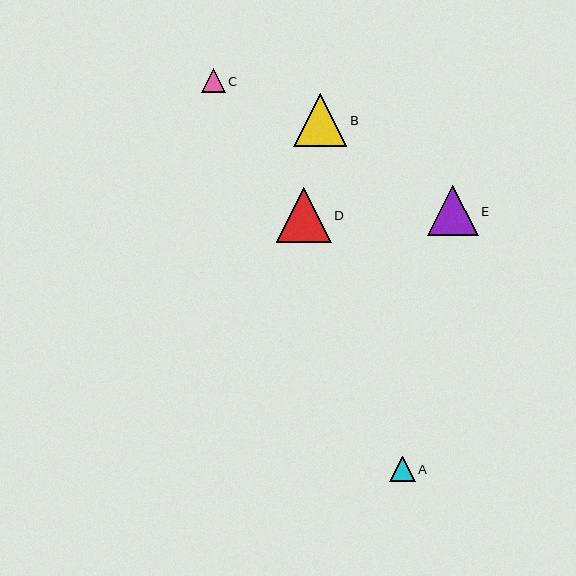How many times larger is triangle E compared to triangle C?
Triangle E is approximately 2.1 times the size of triangle C.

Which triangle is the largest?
Triangle D is the largest with a size of approximately 55 pixels.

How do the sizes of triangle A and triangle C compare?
Triangle A and triangle C are approximately the same size.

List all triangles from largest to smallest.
From largest to smallest: D, B, E, A, C.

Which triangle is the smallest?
Triangle C is the smallest with a size of approximately 24 pixels.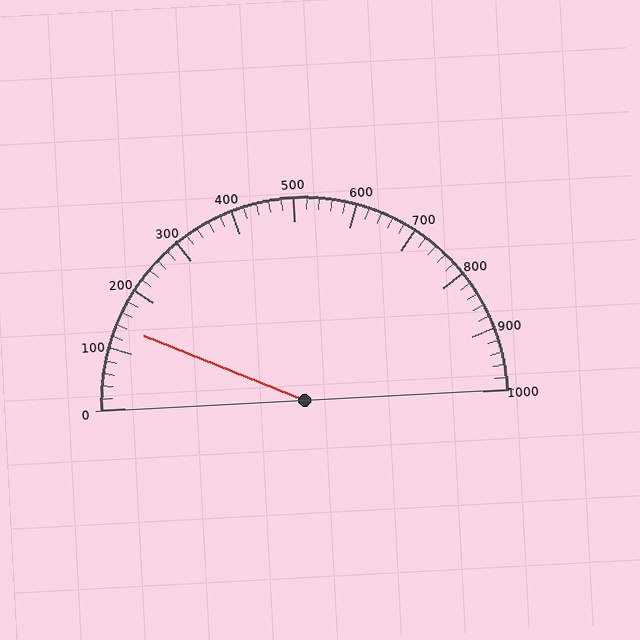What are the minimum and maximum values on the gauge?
The gauge ranges from 0 to 1000.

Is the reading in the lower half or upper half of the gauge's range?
The reading is in the lower half of the range (0 to 1000).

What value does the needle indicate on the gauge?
The needle indicates approximately 140.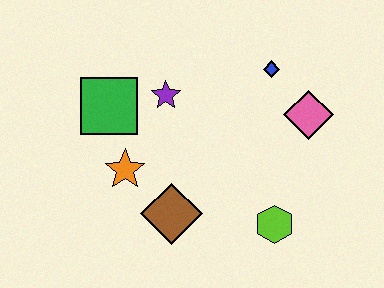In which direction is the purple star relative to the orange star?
The purple star is above the orange star.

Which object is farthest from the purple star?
The lime hexagon is farthest from the purple star.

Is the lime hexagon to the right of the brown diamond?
Yes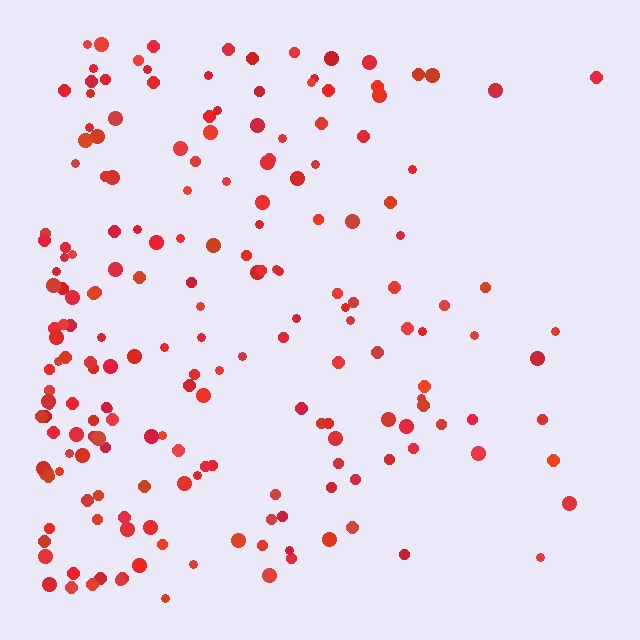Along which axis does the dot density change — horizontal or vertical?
Horizontal.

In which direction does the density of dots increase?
From right to left, with the left side densest.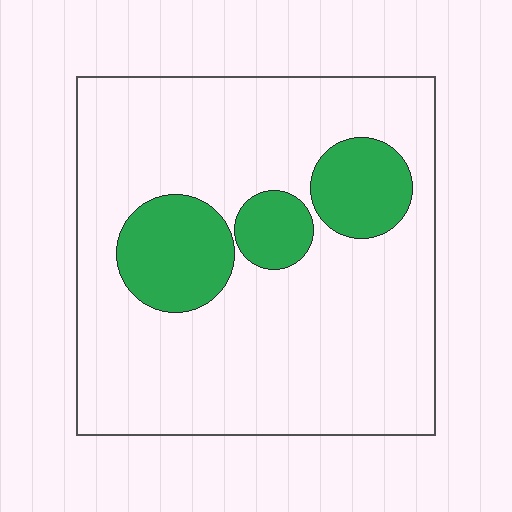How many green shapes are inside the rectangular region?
3.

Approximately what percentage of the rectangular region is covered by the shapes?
Approximately 20%.